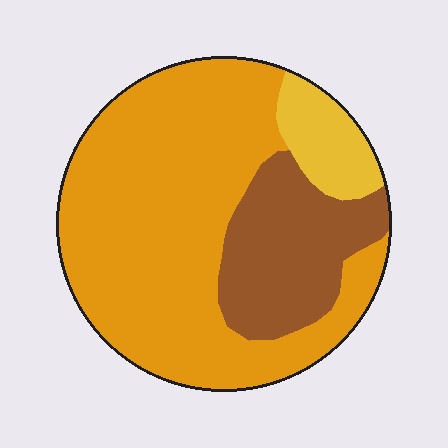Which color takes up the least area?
Yellow, at roughly 10%.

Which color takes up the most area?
Orange, at roughly 65%.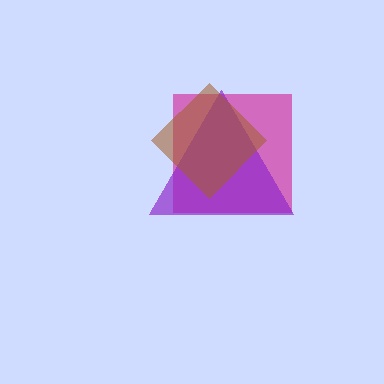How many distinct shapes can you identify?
There are 3 distinct shapes: a magenta square, a purple triangle, a brown diamond.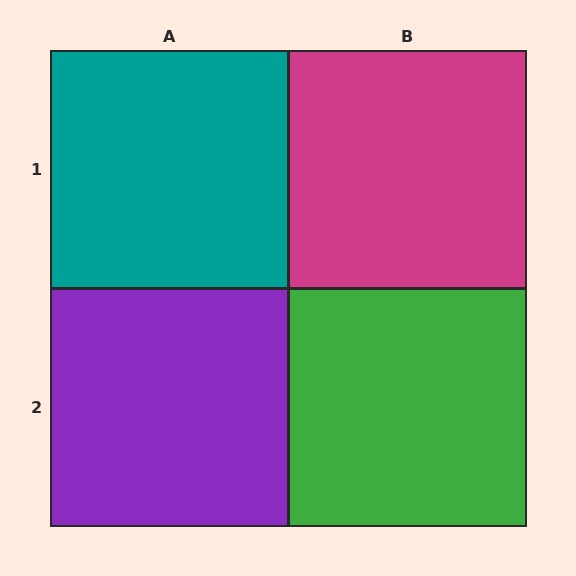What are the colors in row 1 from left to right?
Teal, magenta.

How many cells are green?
1 cell is green.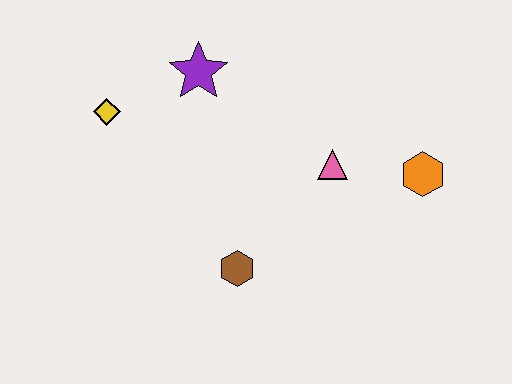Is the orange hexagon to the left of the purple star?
No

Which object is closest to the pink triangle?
The orange hexagon is closest to the pink triangle.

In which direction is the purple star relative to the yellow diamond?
The purple star is to the right of the yellow diamond.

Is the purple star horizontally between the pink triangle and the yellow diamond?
Yes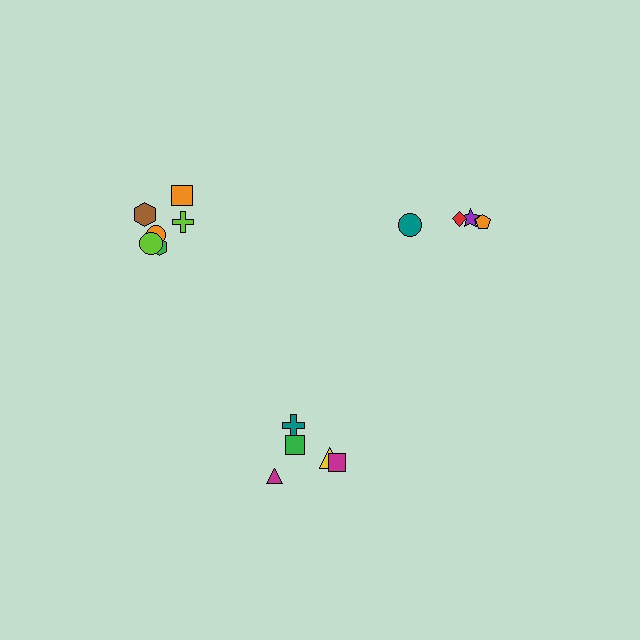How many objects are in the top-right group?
There are 4 objects.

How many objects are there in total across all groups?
There are 15 objects.